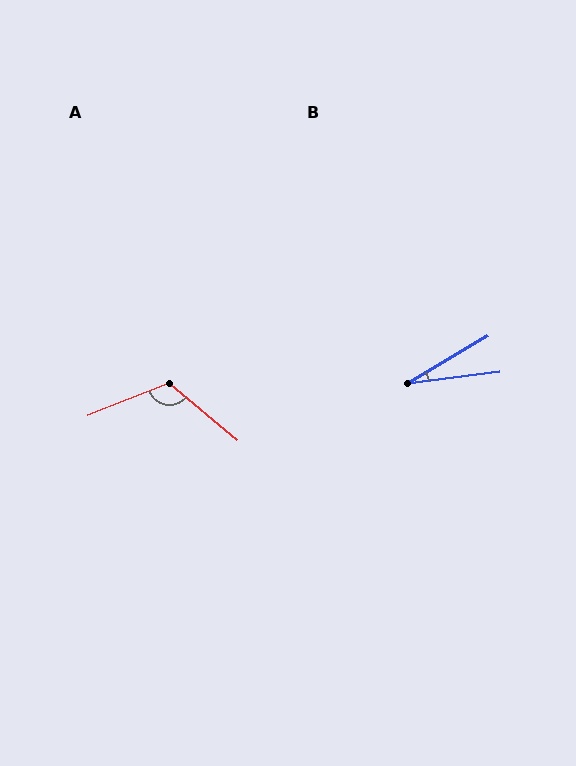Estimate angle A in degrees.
Approximately 118 degrees.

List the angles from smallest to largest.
B (24°), A (118°).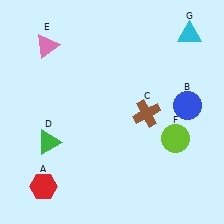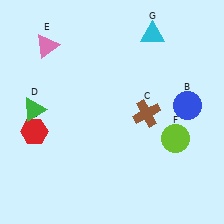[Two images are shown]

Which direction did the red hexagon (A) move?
The red hexagon (A) moved up.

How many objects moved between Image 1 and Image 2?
3 objects moved between the two images.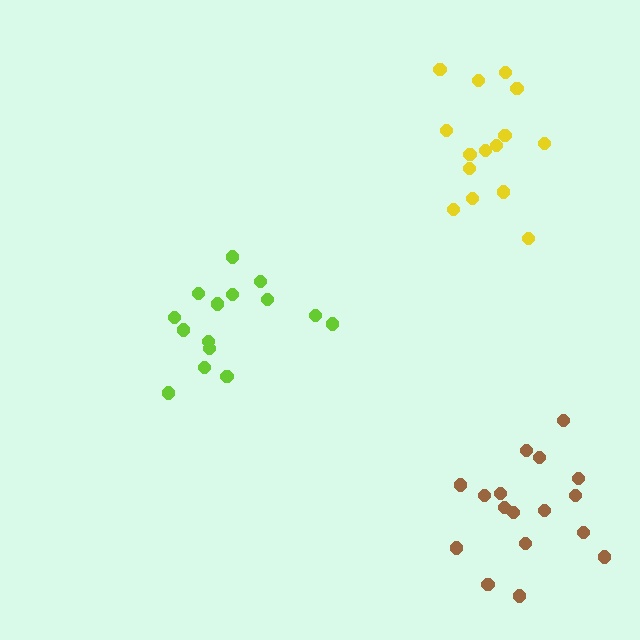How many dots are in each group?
Group 1: 15 dots, Group 2: 17 dots, Group 3: 15 dots (47 total).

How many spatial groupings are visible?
There are 3 spatial groupings.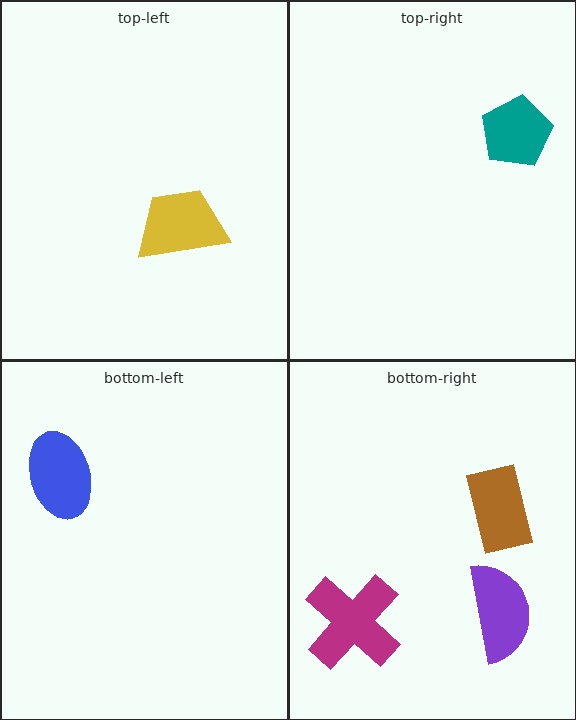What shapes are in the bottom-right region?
The magenta cross, the brown rectangle, the purple semicircle.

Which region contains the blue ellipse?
The bottom-left region.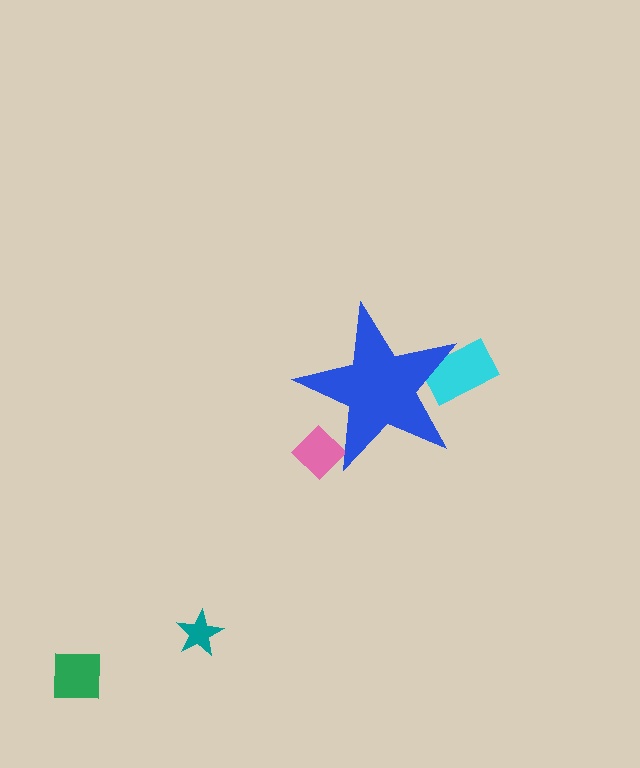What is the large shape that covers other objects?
A blue star.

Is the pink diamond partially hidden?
Yes, the pink diamond is partially hidden behind the blue star.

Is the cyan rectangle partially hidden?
Yes, the cyan rectangle is partially hidden behind the blue star.